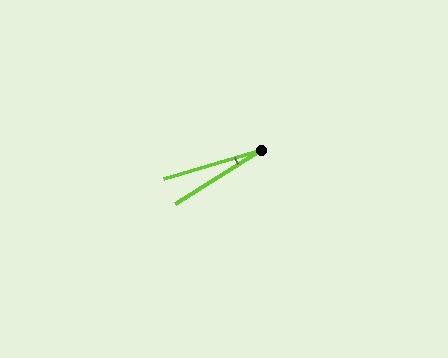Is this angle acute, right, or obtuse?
It is acute.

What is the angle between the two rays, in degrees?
Approximately 16 degrees.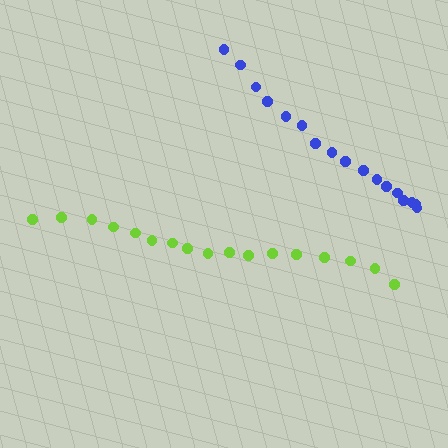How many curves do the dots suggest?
There are 2 distinct paths.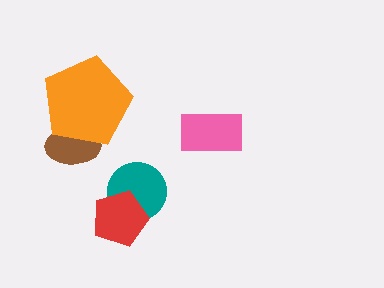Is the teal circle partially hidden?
Yes, it is partially covered by another shape.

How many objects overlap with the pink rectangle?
0 objects overlap with the pink rectangle.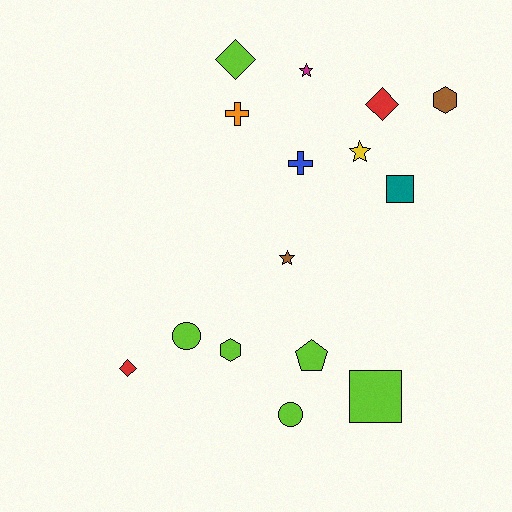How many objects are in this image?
There are 15 objects.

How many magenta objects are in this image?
There is 1 magenta object.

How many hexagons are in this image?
There are 2 hexagons.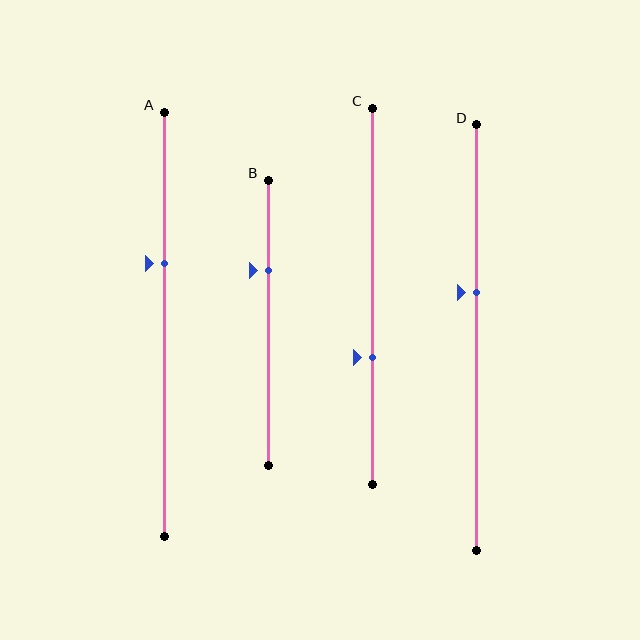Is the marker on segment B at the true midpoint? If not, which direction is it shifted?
No, the marker on segment B is shifted upward by about 18% of the segment length.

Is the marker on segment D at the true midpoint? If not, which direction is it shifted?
No, the marker on segment D is shifted upward by about 11% of the segment length.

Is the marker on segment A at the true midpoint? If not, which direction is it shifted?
No, the marker on segment A is shifted upward by about 14% of the segment length.